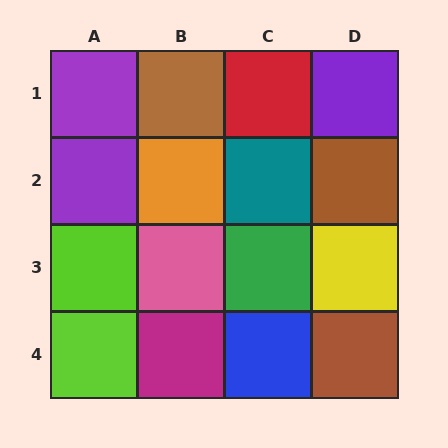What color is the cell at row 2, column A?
Purple.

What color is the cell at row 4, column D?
Brown.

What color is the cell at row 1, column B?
Brown.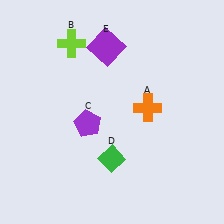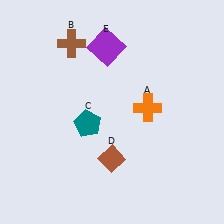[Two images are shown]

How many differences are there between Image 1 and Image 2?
There are 3 differences between the two images.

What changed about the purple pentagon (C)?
In Image 1, C is purple. In Image 2, it changed to teal.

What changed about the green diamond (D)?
In Image 1, D is green. In Image 2, it changed to brown.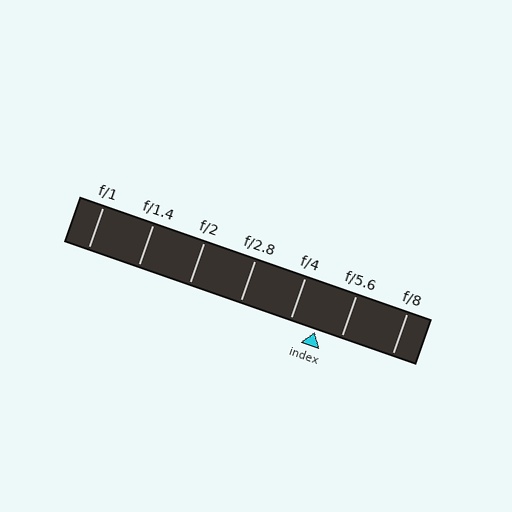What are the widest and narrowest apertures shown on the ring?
The widest aperture shown is f/1 and the narrowest is f/8.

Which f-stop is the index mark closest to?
The index mark is closest to f/5.6.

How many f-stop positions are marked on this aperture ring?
There are 7 f-stop positions marked.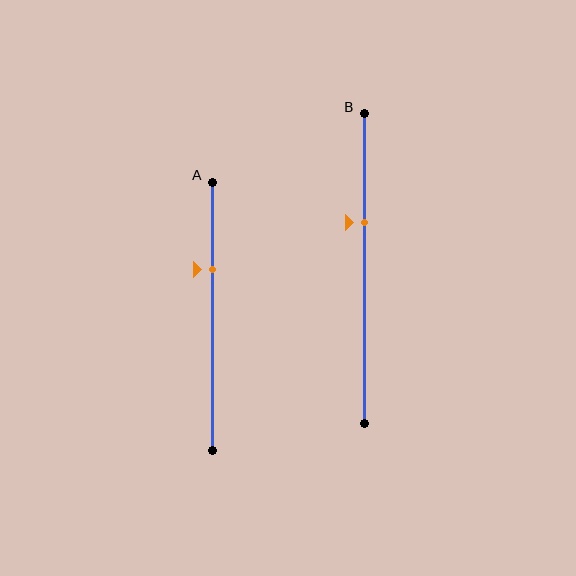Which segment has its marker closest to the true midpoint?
Segment B has its marker closest to the true midpoint.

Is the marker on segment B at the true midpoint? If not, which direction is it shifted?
No, the marker on segment B is shifted upward by about 15% of the segment length.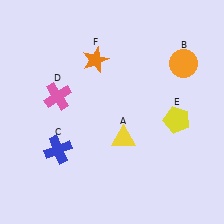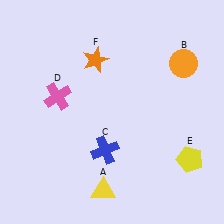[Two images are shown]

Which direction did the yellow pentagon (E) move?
The yellow pentagon (E) moved down.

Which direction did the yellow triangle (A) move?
The yellow triangle (A) moved down.